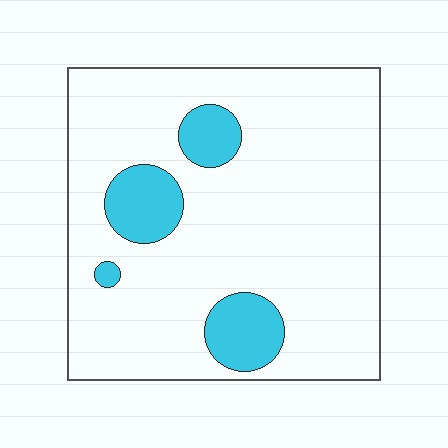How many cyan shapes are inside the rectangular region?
4.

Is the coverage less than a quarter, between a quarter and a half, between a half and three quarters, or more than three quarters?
Less than a quarter.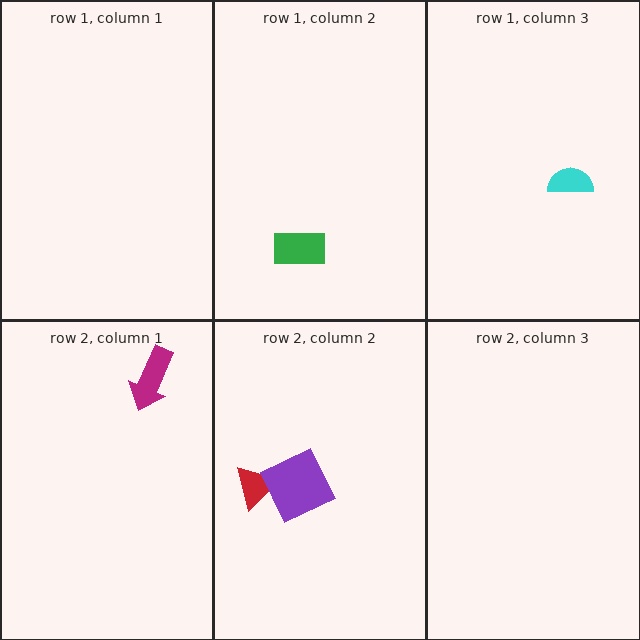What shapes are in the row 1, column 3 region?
The cyan semicircle.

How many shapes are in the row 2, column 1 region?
1.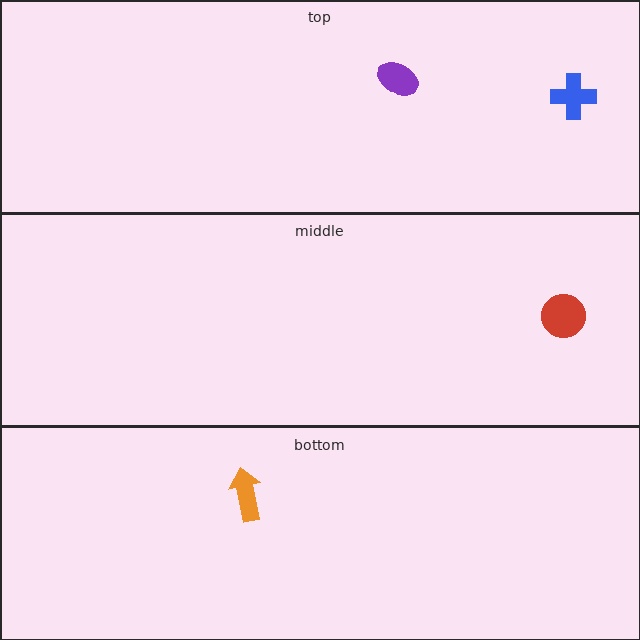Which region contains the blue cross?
The top region.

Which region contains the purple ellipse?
The top region.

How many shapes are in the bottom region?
1.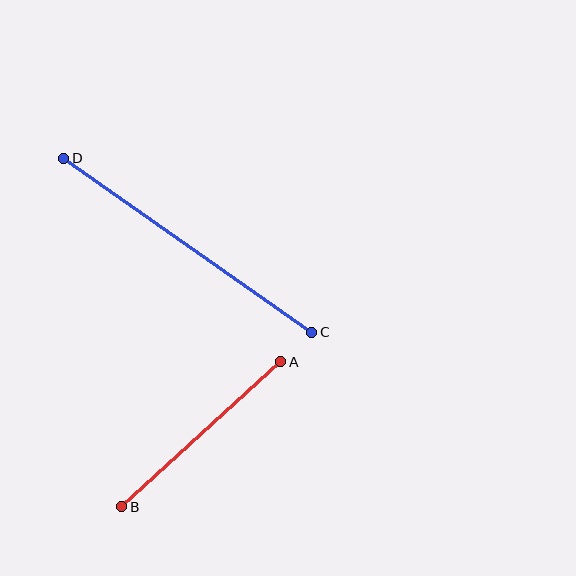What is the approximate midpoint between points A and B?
The midpoint is at approximately (201, 434) pixels.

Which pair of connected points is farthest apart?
Points C and D are farthest apart.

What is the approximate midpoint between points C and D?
The midpoint is at approximately (188, 245) pixels.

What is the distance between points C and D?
The distance is approximately 303 pixels.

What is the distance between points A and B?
The distance is approximately 215 pixels.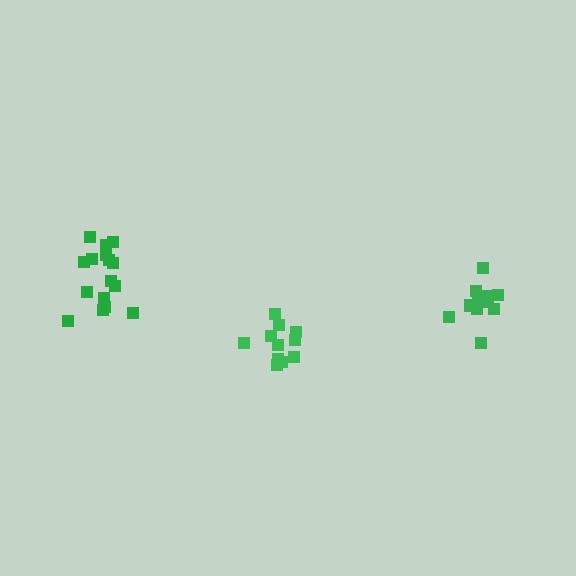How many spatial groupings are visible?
There are 3 spatial groupings.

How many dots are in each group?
Group 1: 16 dots, Group 2: 11 dots, Group 3: 12 dots (39 total).